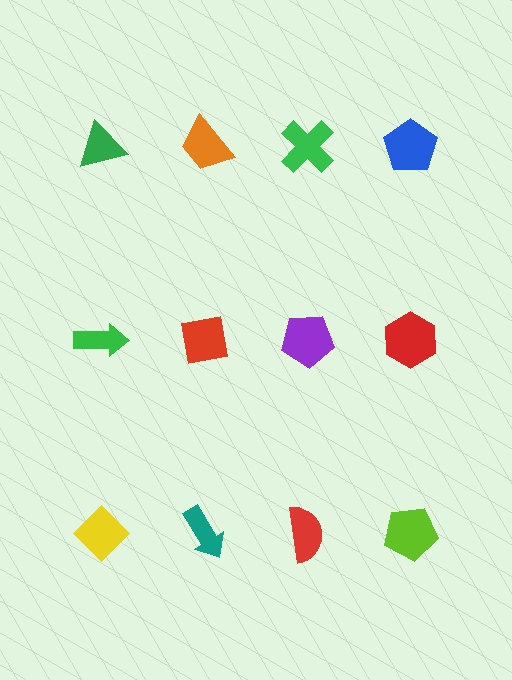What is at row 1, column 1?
A green triangle.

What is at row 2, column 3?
A purple pentagon.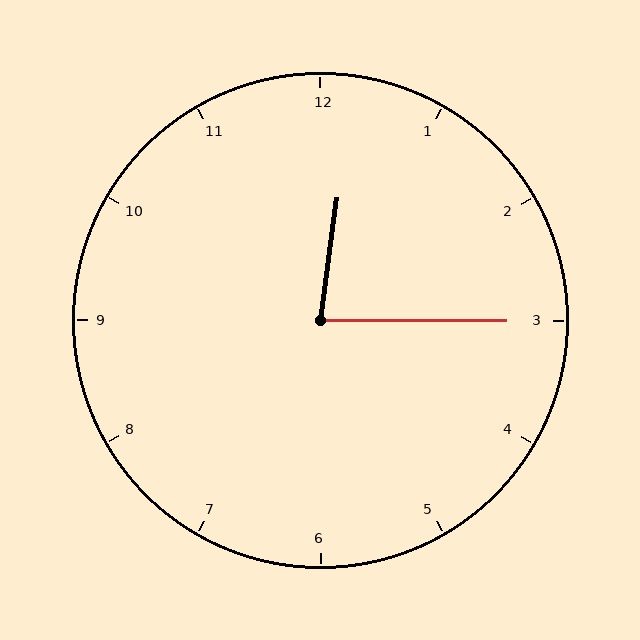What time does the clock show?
12:15.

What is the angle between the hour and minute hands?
Approximately 82 degrees.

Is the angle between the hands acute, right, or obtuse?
It is acute.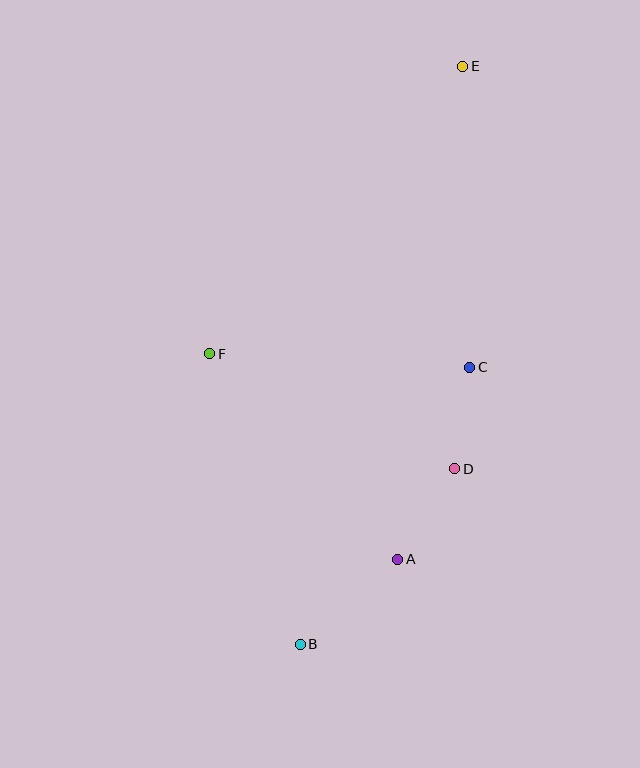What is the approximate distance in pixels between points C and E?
The distance between C and E is approximately 301 pixels.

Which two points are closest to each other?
Points C and D are closest to each other.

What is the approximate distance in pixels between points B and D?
The distance between B and D is approximately 234 pixels.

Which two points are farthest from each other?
Points B and E are farthest from each other.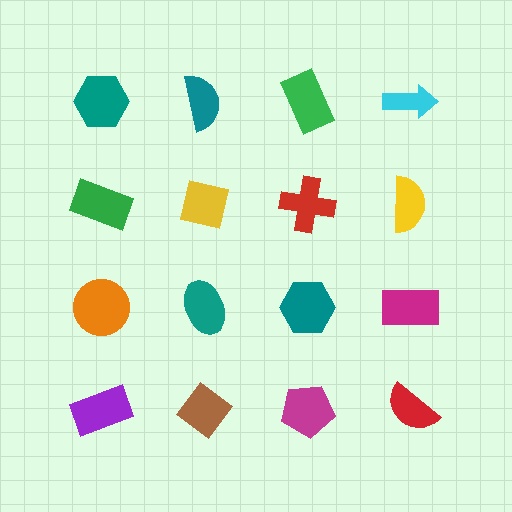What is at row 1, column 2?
A teal semicircle.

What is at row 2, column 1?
A green rectangle.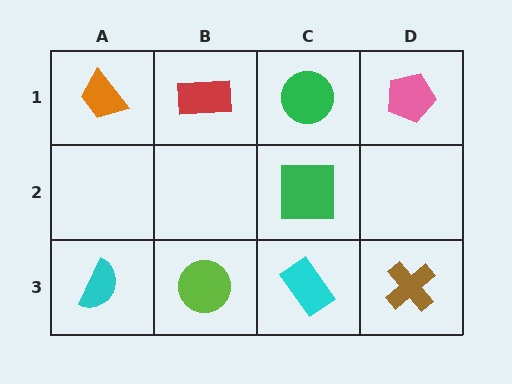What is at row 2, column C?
A green square.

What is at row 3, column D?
A brown cross.